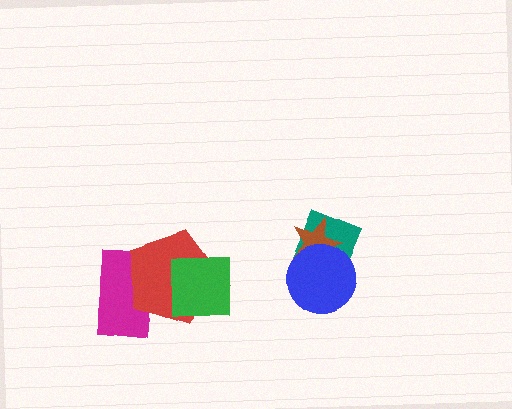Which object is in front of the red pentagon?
The green square is in front of the red pentagon.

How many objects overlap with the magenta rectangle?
1 object overlaps with the magenta rectangle.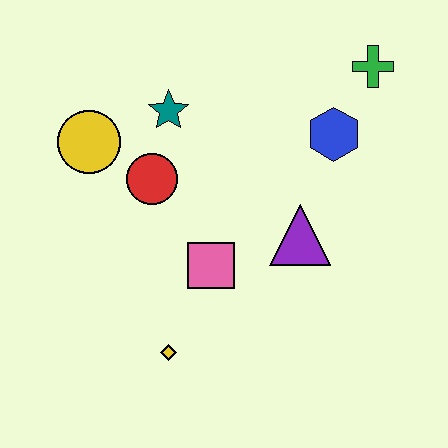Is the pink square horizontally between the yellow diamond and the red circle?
No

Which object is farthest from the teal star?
The yellow diamond is farthest from the teal star.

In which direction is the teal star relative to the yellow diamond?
The teal star is above the yellow diamond.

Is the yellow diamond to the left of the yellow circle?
No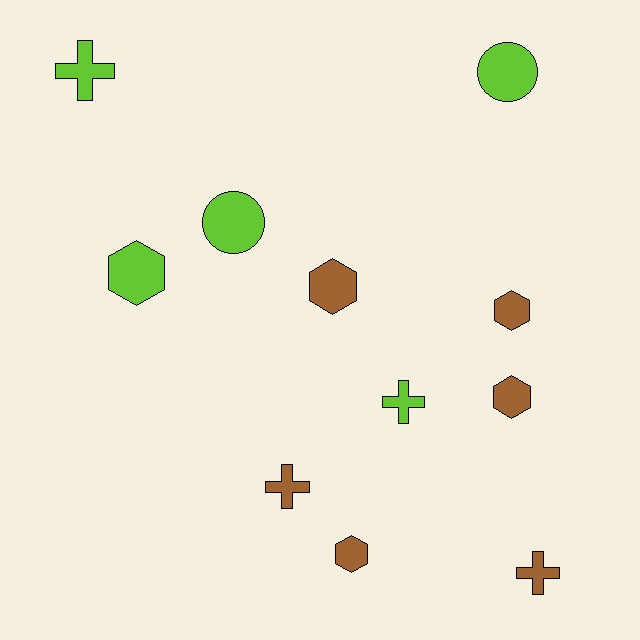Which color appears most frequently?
Brown, with 6 objects.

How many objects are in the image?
There are 11 objects.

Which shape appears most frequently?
Hexagon, with 5 objects.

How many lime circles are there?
There are 2 lime circles.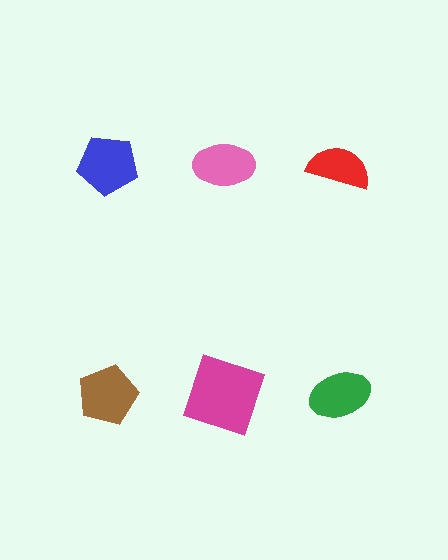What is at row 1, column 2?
A pink ellipse.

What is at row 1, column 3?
A red semicircle.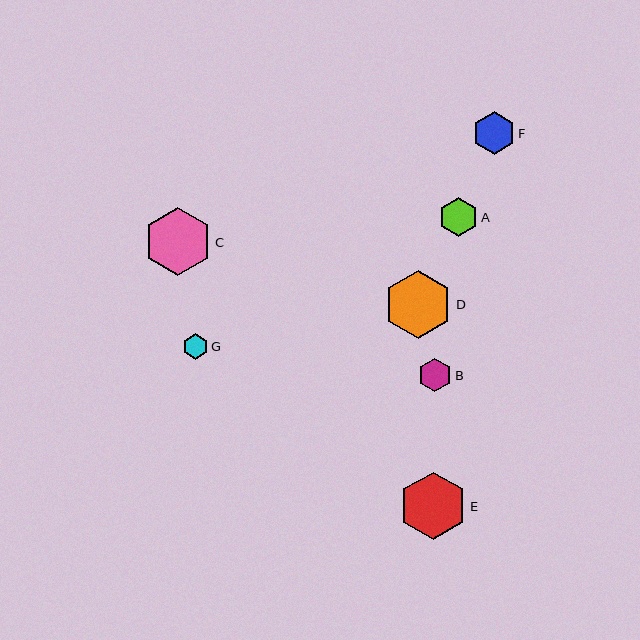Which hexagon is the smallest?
Hexagon G is the smallest with a size of approximately 26 pixels.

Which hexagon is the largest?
Hexagon D is the largest with a size of approximately 69 pixels.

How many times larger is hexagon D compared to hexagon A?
Hexagon D is approximately 1.7 times the size of hexagon A.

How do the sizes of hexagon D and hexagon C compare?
Hexagon D and hexagon C are approximately the same size.